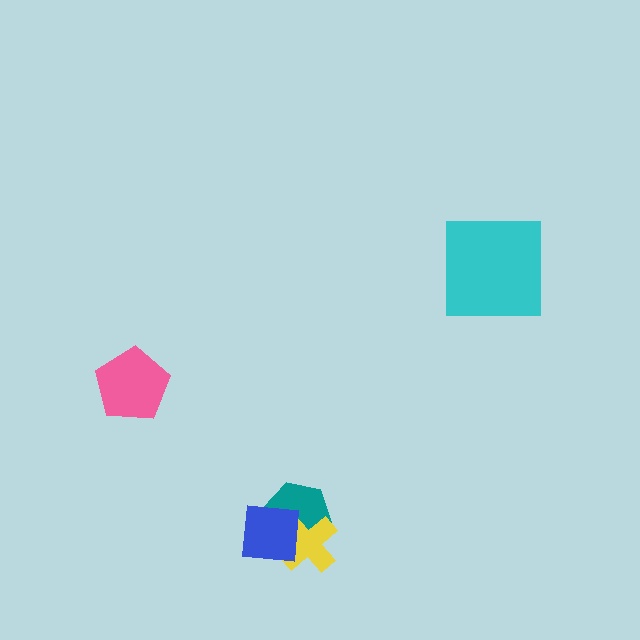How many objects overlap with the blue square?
2 objects overlap with the blue square.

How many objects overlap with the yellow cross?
2 objects overlap with the yellow cross.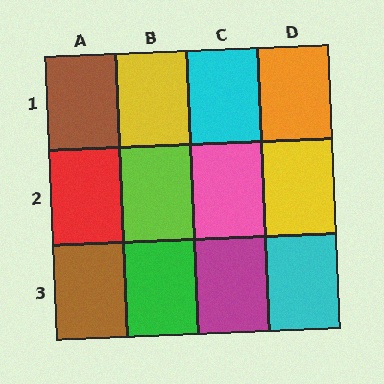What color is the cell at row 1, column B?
Yellow.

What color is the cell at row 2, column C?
Pink.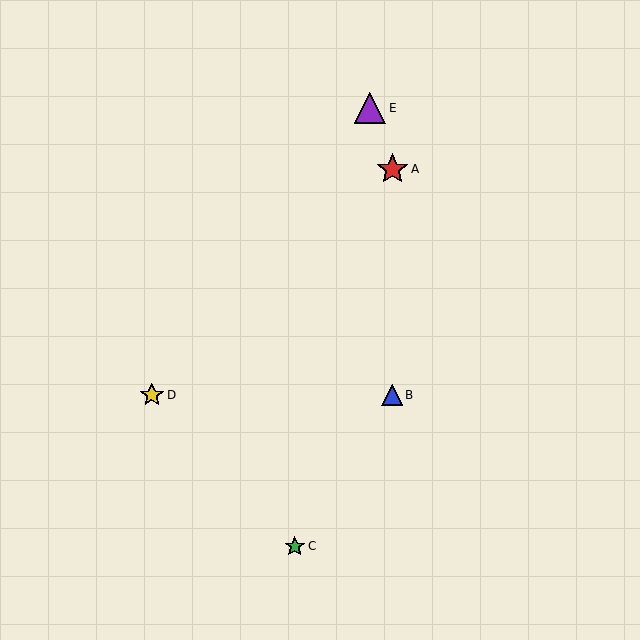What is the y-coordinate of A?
Object A is at y≈169.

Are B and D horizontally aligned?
Yes, both are at y≈395.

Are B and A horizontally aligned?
No, B is at y≈395 and A is at y≈169.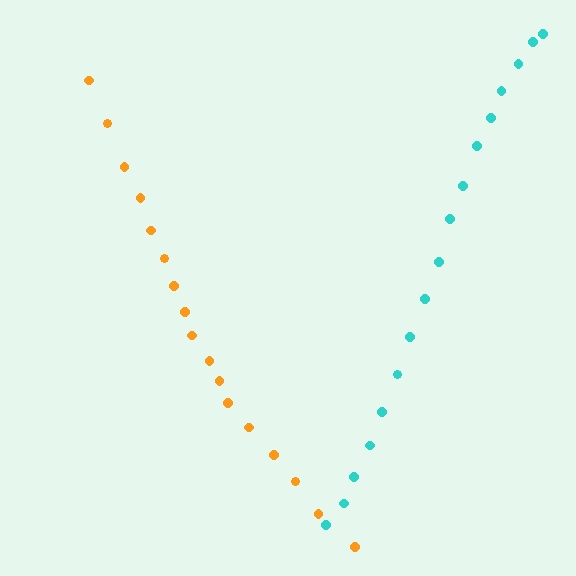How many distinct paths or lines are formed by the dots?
There are 2 distinct paths.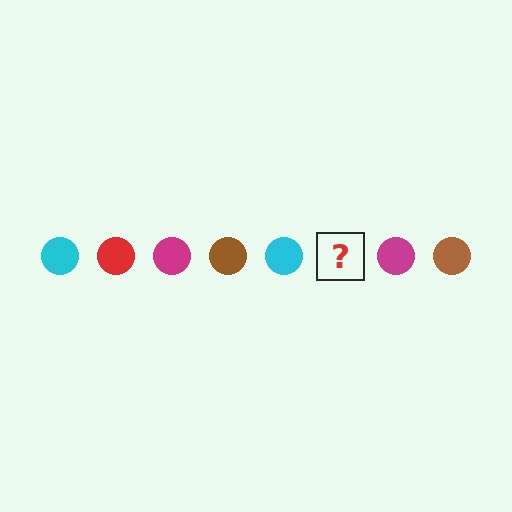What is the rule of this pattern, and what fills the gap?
The rule is that the pattern cycles through cyan, red, magenta, brown circles. The gap should be filled with a red circle.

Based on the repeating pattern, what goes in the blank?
The blank should be a red circle.